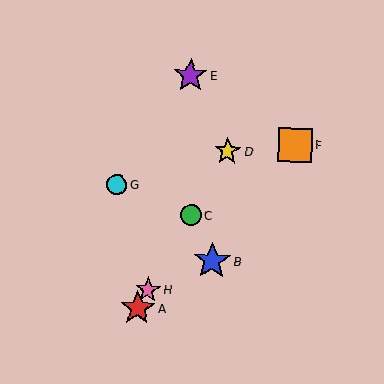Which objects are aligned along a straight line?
Objects A, C, D, H are aligned along a straight line.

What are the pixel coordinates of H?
Object H is at (148, 290).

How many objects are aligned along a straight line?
4 objects (A, C, D, H) are aligned along a straight line.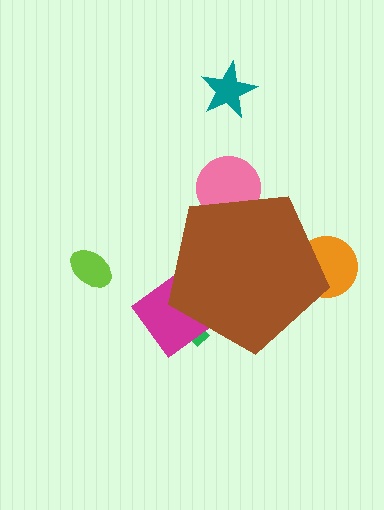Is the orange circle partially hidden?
Yes, the orange circle is partially hidden behind the brown pentagon.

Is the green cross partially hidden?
Yes, the green cross is partially hidden behind the brown pentagon.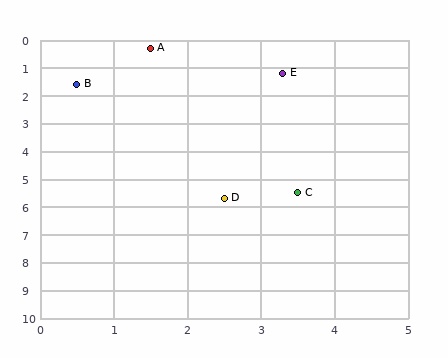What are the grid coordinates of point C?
Point C is at approximately (3.5, 5.5).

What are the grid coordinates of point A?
Point A is at approximately (1.5, 0.3).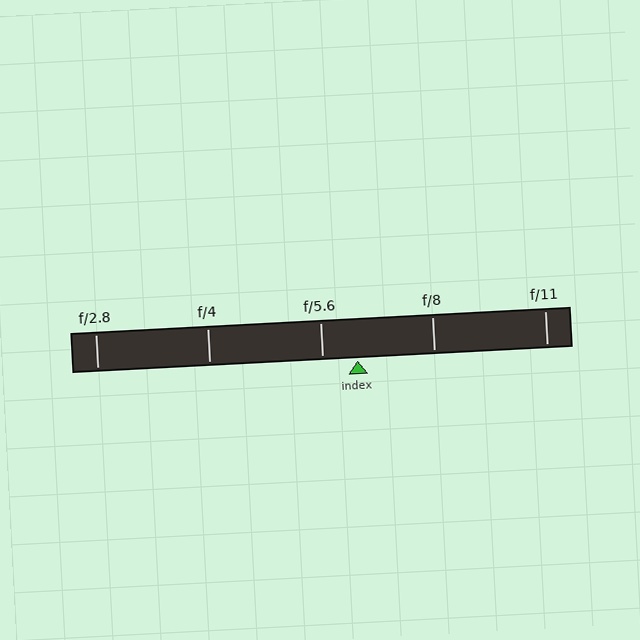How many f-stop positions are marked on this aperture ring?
There are 5 f-stop positions marked.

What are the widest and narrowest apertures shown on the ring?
The widest aperture shown is f/2.8 and the narrowest is f/11.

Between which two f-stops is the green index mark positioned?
The index mark is between f/5.6 and f/8.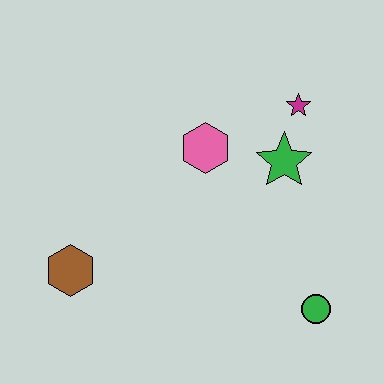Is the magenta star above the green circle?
Yes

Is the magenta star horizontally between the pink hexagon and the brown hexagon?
No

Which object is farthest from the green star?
The brown hexagon is farthest from the green star.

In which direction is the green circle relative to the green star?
The green circle is below the green star.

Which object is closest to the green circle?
The green star is closest to the green circle.